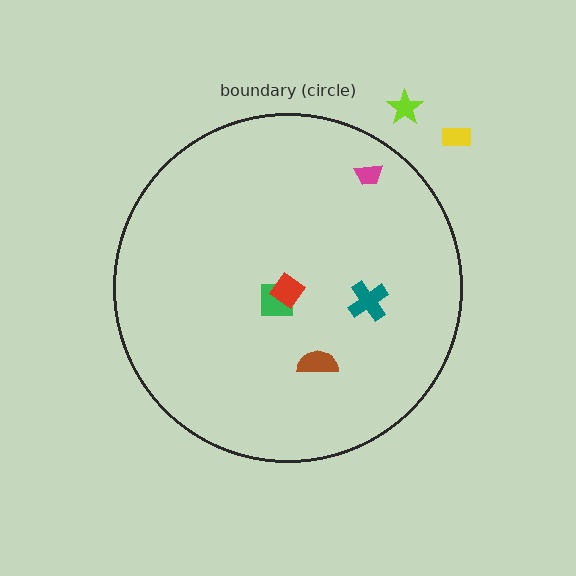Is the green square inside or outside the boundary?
Inside.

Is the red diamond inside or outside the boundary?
Inside.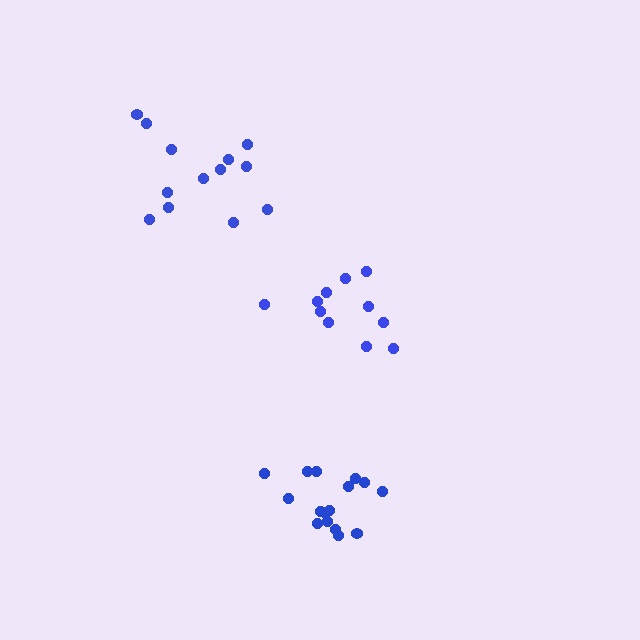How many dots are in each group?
Group 1: 11 dots, Group 2: 16 dots, Group 3: 13 dots (40 total).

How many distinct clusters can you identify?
There are 3 distinct clusters.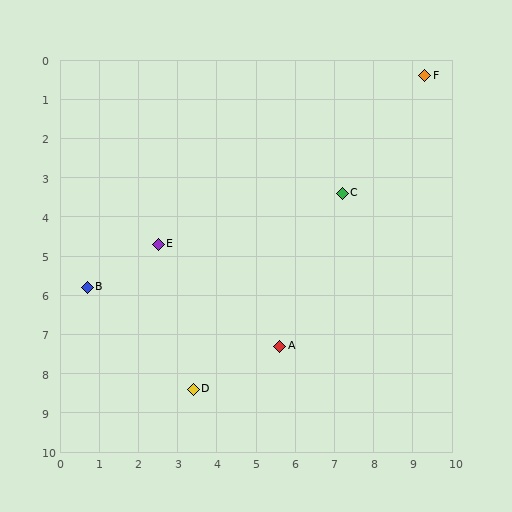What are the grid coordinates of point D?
Point D is at approximately (3.4, 8.4).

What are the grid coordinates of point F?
Point F is at approximately (9.3, 0.4).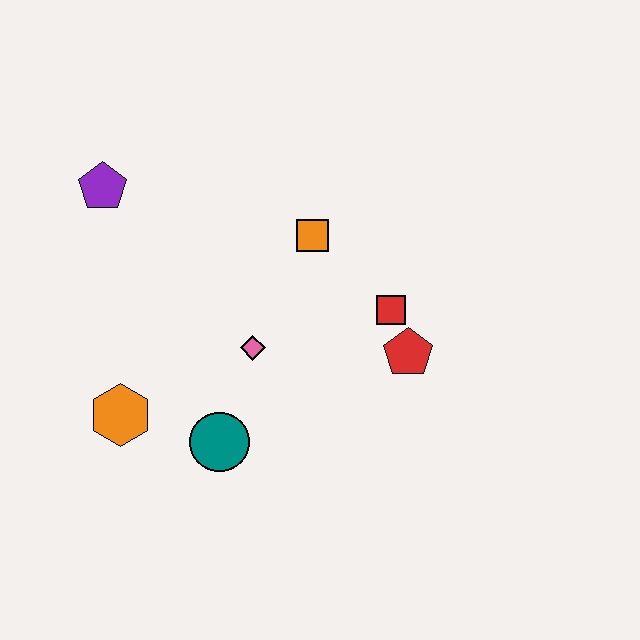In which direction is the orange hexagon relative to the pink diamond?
The orange hexagon is to the left of the pink diamond.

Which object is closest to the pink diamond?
The teal circle is closest to the pink diamond.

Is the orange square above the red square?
Yes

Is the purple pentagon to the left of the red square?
Yes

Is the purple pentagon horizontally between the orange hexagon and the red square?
No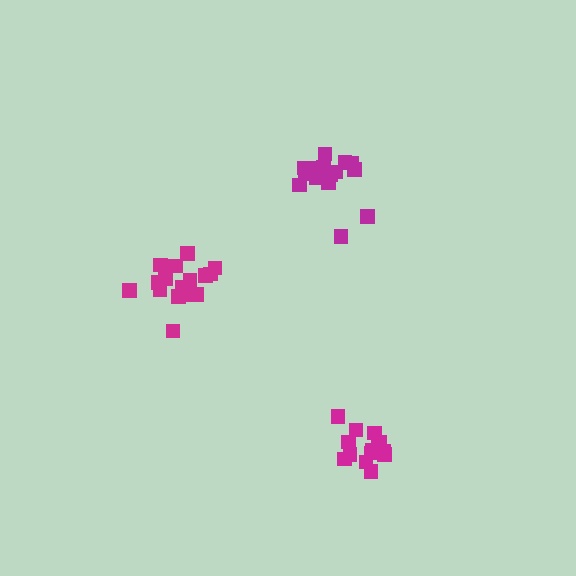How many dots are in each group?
Group 1: 14 dots, Group 2: 17 dots, Group 3: 15 dots (46 total).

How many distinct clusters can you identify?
There are 3 distinct clusters.